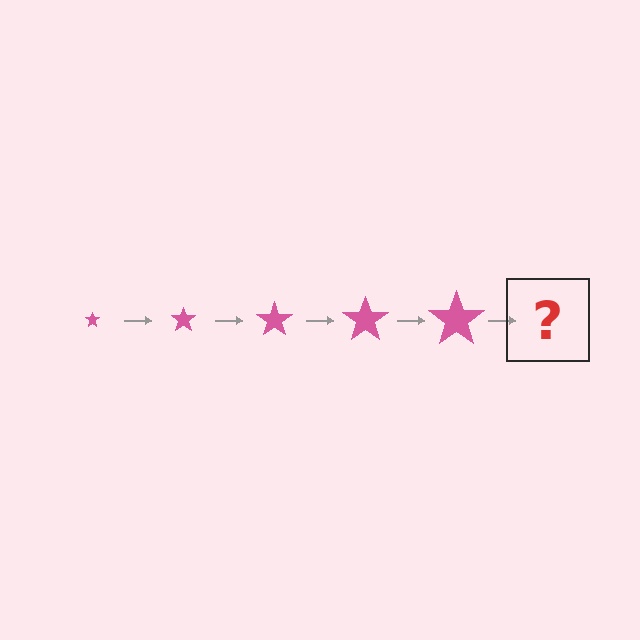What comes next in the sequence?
The next element should be a pink star, larger than the previous one.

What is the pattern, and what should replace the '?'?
The pattern is that the star gets progressively larger each step. The '?' should be a pink star, larger than the previous one.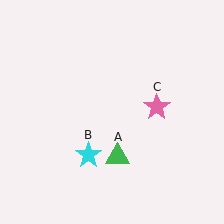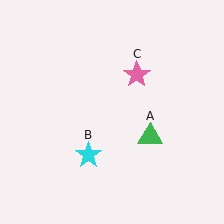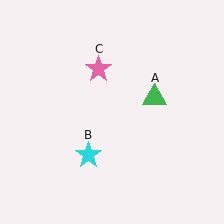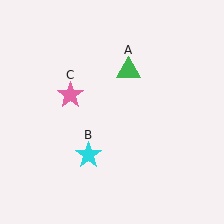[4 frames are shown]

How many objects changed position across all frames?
2 objects changed position: green triangle (object A), pink star (object C).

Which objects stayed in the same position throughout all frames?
Cyan star (object B) remained stationary.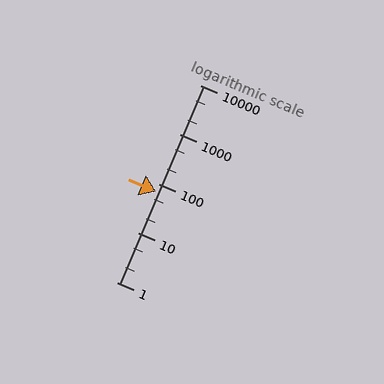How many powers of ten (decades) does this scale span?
The scale spans 4 decades, from 1 to 10000.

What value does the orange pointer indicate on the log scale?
The pointer indicates approximately 69.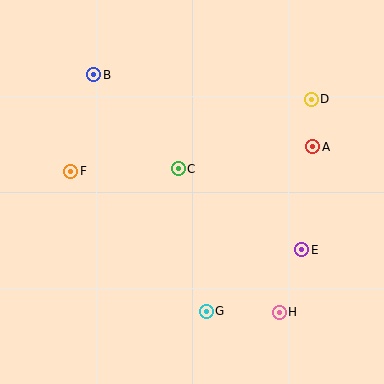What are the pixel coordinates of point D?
Point D is at (311, 99).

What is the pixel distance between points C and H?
The distance between C and H is 176 pixels.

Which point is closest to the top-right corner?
Point D is closest to the top-right corner.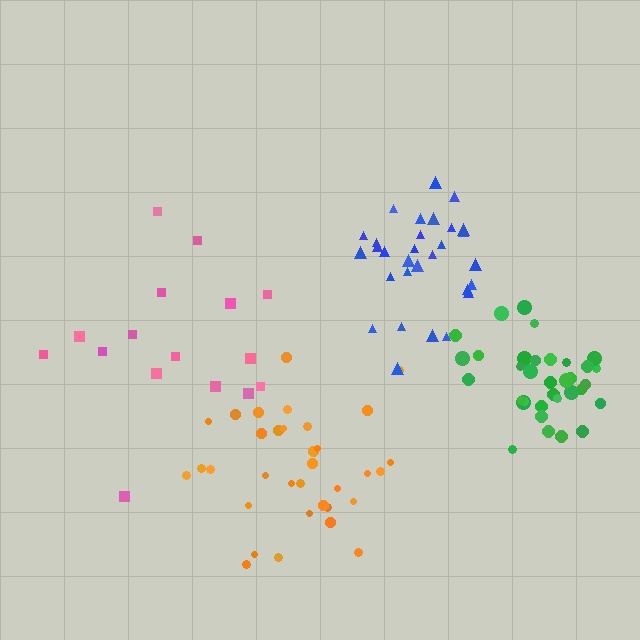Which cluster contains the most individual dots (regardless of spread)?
Green (35).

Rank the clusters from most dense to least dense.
green, blue, orange, pink.